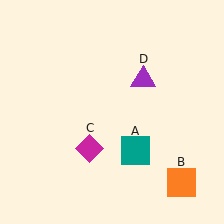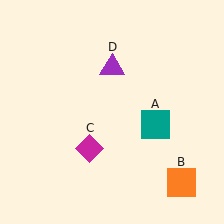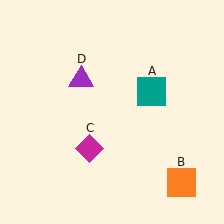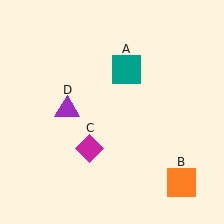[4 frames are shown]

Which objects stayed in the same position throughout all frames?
Orange square (object B) and magenta diamond (object C) remained stationary.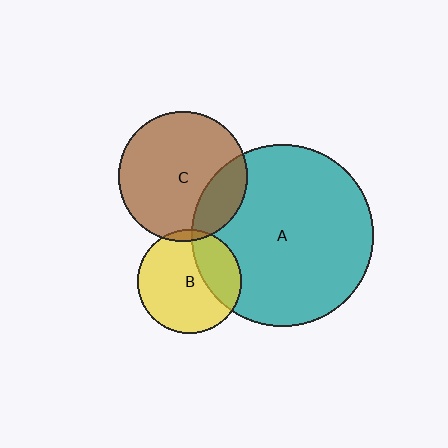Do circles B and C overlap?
Yes.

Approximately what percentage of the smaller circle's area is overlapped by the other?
Approximately 5%.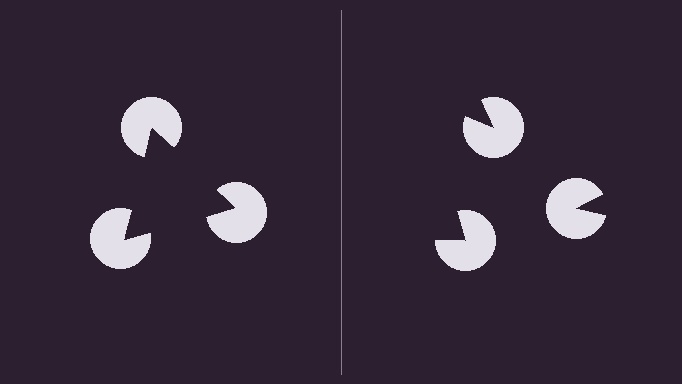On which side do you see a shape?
An illusory triangle appears on the left side. On the right side the wedge cuts are rotated, so no coherent shape forms.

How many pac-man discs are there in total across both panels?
6 — 3 on each side.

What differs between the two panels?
The pac-man discs are positioned identically on both sides; only the wedge orientations differ. On the left they align to a triangle; on the right they are misaligned.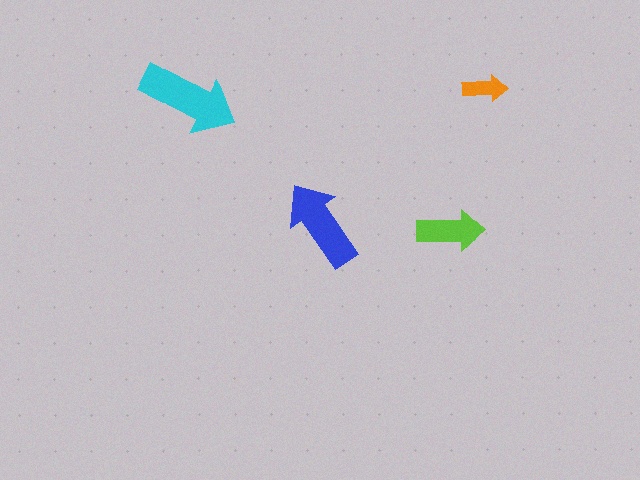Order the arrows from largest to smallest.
the cyan one, the blue one, the lime one, the orange one.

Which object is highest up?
The orange arrow is topmost.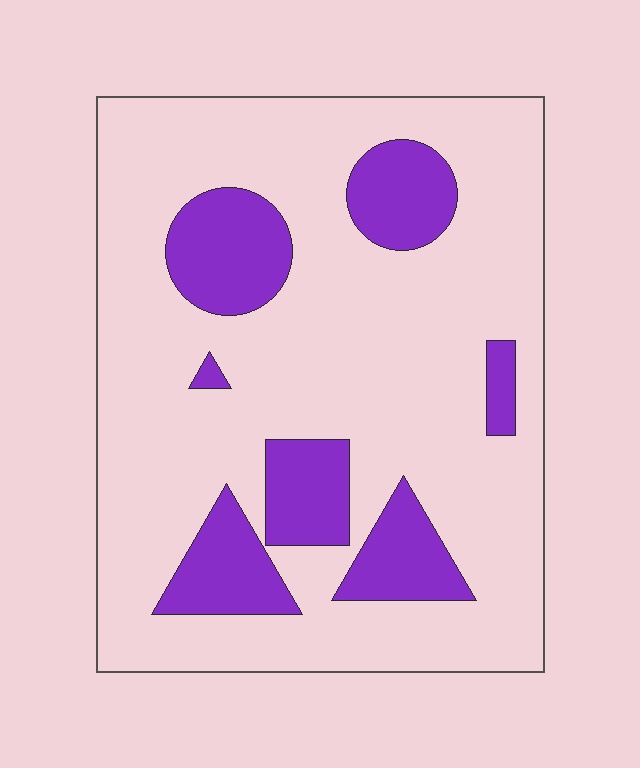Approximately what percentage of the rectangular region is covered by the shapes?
Approximately 20%.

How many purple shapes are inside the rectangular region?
7.